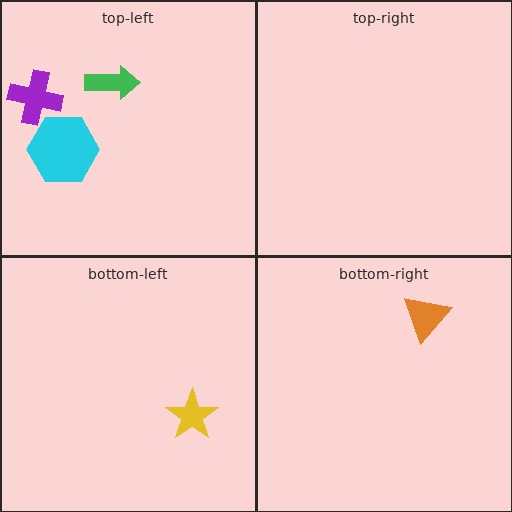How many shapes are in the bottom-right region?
1.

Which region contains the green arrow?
The top-left region.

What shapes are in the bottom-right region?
The orange triangle.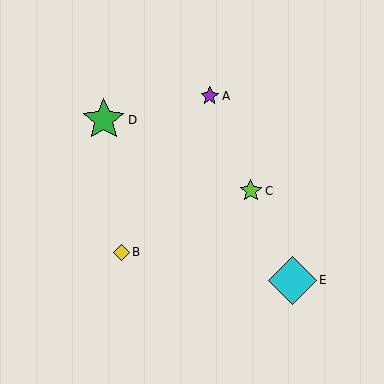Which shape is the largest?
The cyan diamond (labeled E) is the largest.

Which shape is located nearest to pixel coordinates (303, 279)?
The cyan diamond (labeled E) at (292, 280) is nearest to that location.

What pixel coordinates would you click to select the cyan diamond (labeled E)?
Click at (292, 280) to select the cyan diamond E.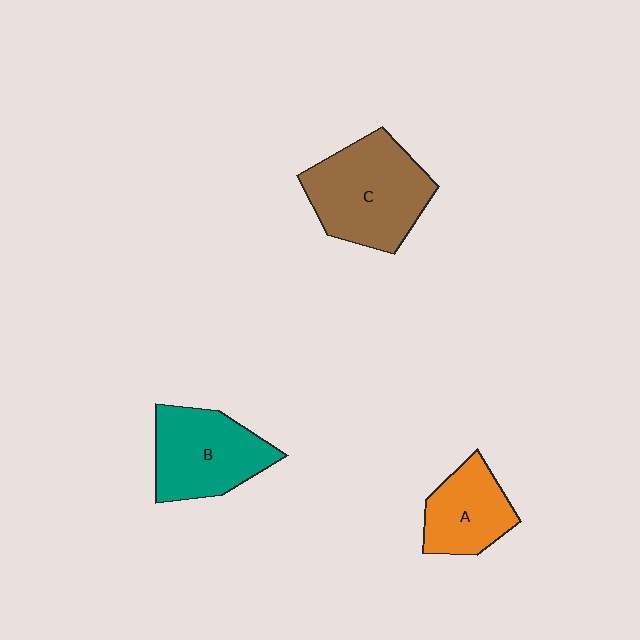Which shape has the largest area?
Shape C (brown).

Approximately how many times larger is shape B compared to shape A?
Approximately 1.3 times.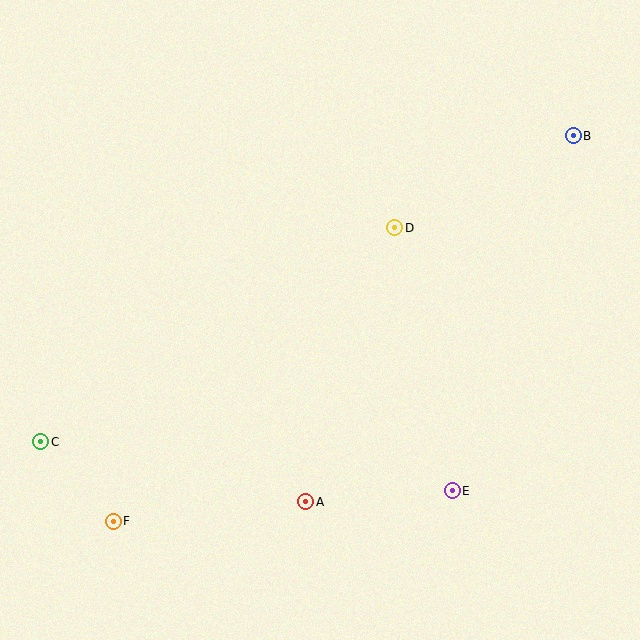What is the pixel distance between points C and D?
The distance between C and D is 414 pixels.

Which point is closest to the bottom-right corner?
Point E is closest to the bottom-right corner.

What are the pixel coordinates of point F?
Point F is at (113, 521).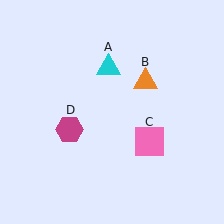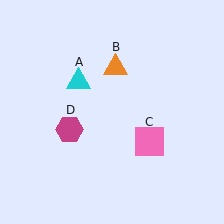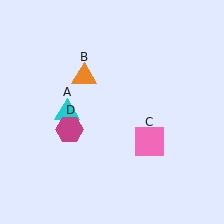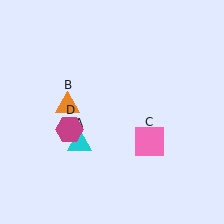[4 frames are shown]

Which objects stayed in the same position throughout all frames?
Pink square (object C) and magenta hexagon (object D) remained stationary.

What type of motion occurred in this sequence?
The cyan triangle (object A), orange triangle (object B) rotated counterclockwise around the center of the scene.